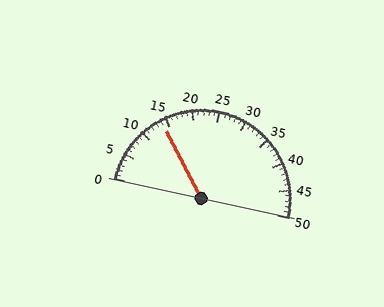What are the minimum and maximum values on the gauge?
The gauge ranges from 0 to 50.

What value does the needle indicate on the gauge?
The needle indicates approximately 14.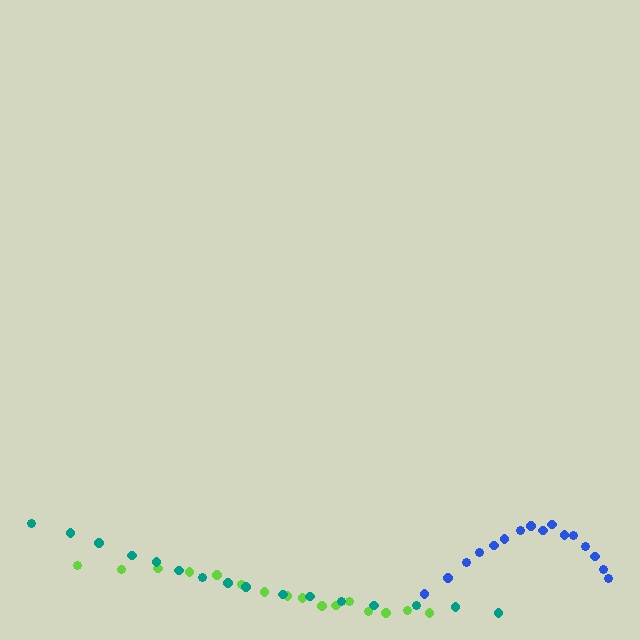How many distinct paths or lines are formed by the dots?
There are 3 distinct paths.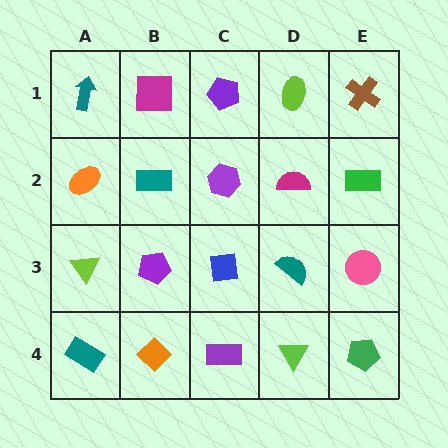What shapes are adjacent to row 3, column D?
A magenta semicircle (row 2, column D), a lime triangle (row 4, column D), a blue square (row 3, column C), a pink circle (row 3, column E).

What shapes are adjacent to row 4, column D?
A teal semicircle (row 3, column D), a purple rectangle (row 4, column C), a green pentagon (row 4, column E).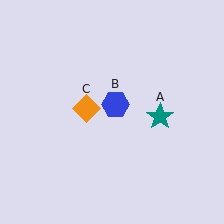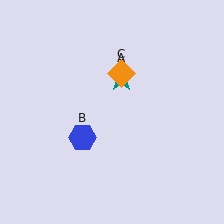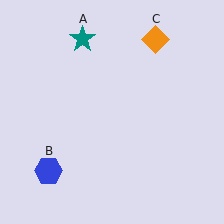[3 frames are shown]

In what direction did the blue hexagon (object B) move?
The blue hexagon (object B) moved down and to the left.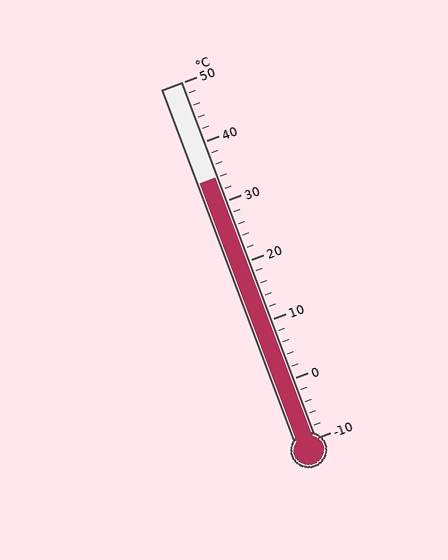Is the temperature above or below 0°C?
The temperature is above 0°C.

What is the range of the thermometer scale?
The thermometer scale ranges from -10°C to 50°C.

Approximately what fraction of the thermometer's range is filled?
The thermometer is filled to approximately 75% of its range.